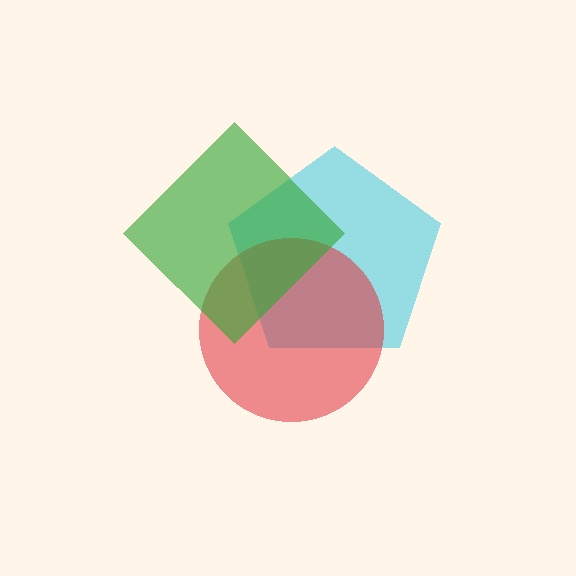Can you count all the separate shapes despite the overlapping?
Yes, there are 3 separate shapes.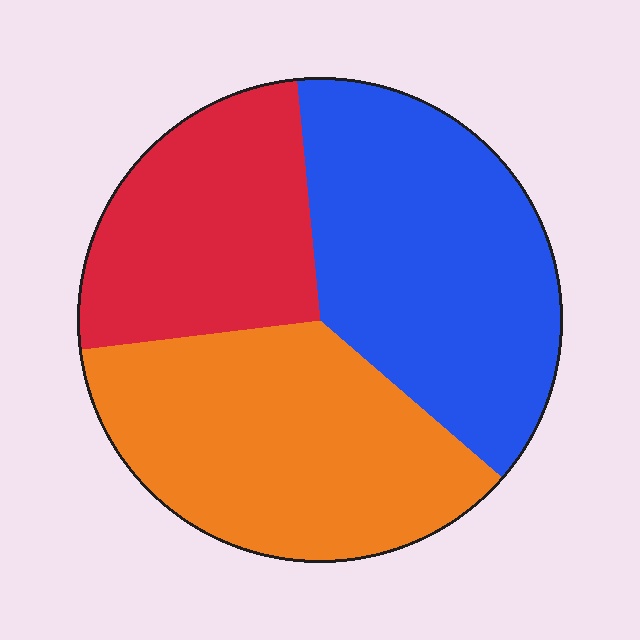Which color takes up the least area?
Red, at roughly 25%.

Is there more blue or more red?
Blue.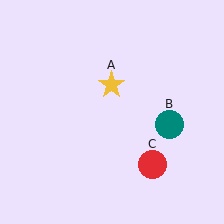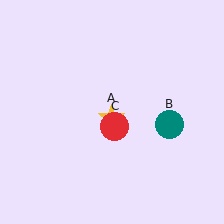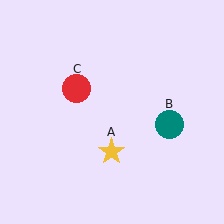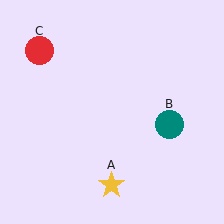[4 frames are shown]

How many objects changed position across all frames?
2 objects changed position: yellow star (object A), red circle (object C).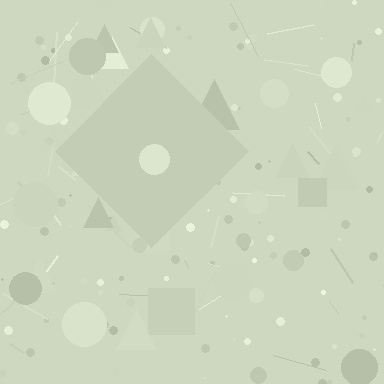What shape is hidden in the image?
A diamond is hidden in the image.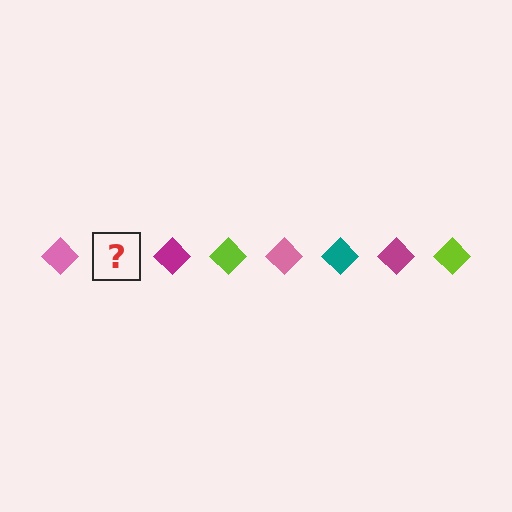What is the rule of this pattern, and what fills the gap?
The rule is that the pattern cycles through pink, teal, magenta, lime diamonds. The gap should be filled with a teal diamond.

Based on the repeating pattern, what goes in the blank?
The blank should be a teal diamond.